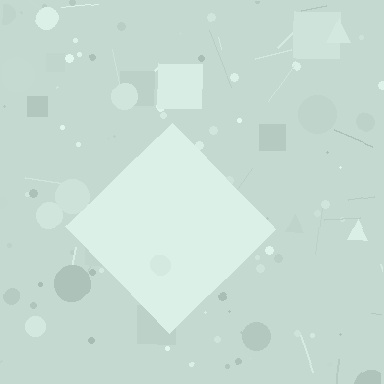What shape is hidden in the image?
A diamond is hidden in the image.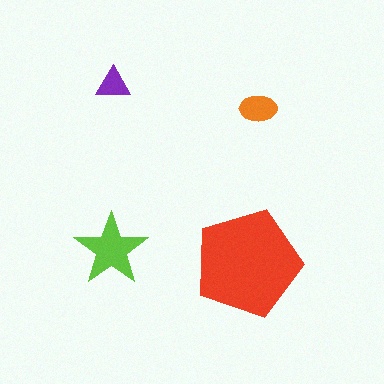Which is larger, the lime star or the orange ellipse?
The lime star.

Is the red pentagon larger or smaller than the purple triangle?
Larger.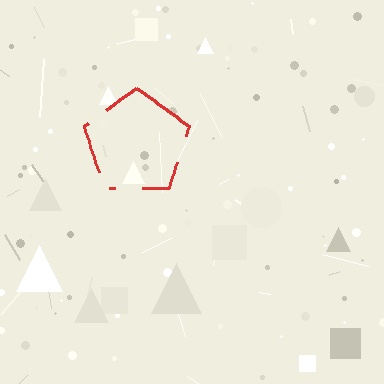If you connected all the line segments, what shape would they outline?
They would outline a pentagon.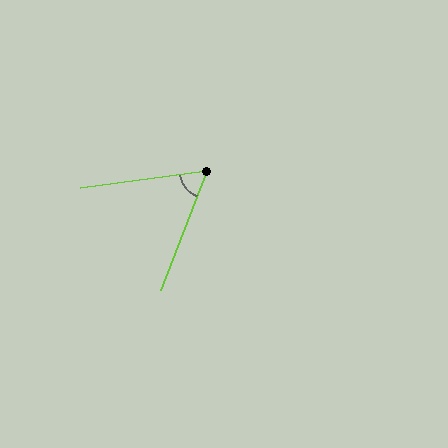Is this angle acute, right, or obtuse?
It is acute.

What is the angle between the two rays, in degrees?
Approximately 61 degrees.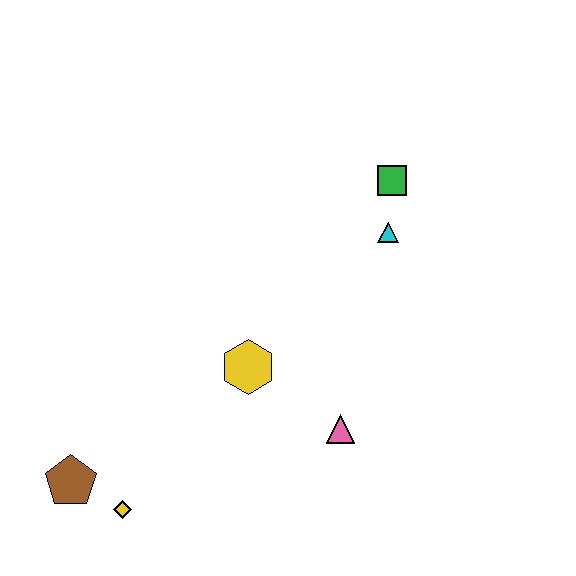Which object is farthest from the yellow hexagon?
The green square is farthest from the yellow hexagon.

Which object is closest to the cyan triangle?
The green square is closest to the cyan triangle.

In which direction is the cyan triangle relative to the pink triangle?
The cyan triangle is above the pink triangle.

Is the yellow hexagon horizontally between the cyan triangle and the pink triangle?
No